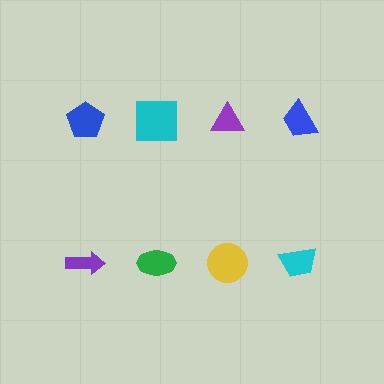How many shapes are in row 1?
4 shapes.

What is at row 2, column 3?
A yellow circle.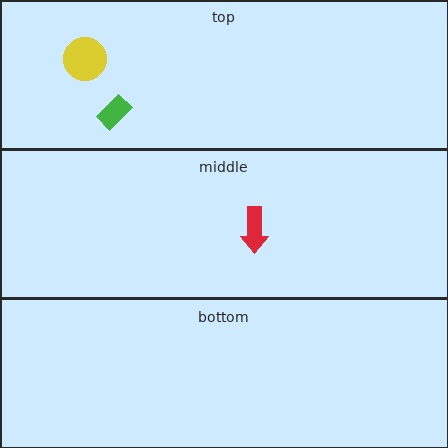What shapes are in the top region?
The green rectangle, the yellow circle.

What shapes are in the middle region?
The red arrow.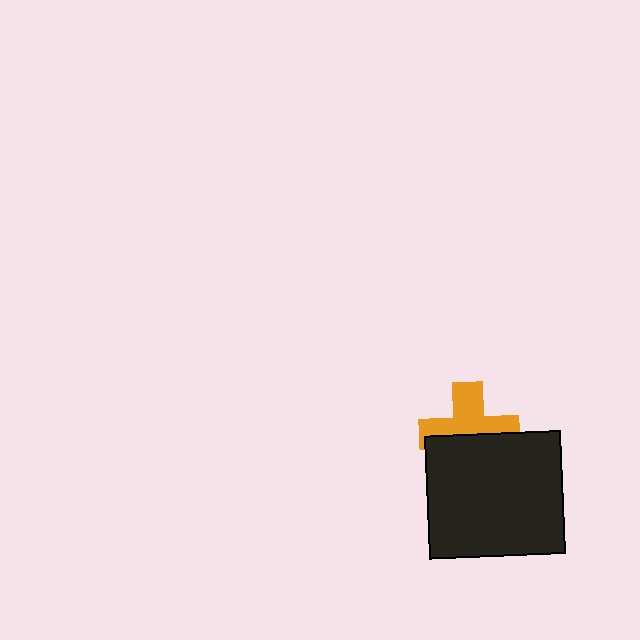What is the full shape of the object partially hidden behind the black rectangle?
The partially hidden object is an orange cross.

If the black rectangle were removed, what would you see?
You would see the complete orange cross.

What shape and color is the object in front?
The object in front is a black rectangle.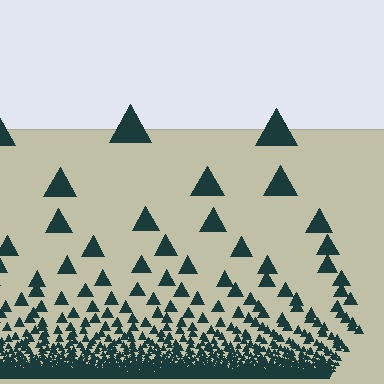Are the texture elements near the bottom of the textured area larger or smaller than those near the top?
Smaller. The gradient is inverted — elements near the bottom are smaller and denser.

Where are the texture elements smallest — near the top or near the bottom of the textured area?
Near the bottom.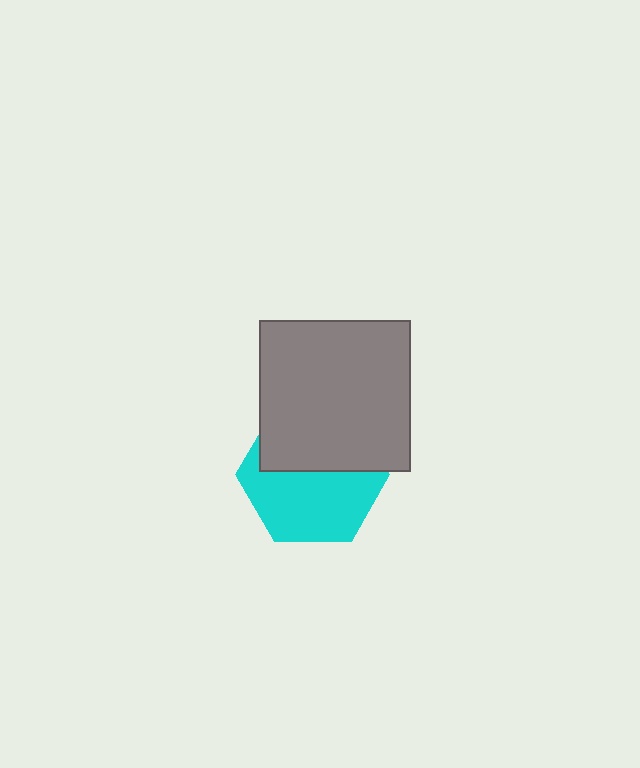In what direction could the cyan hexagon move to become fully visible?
The cyan hexagon could move down. That would shift it out from behind the gray square entirely.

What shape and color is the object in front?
The object in front is a gray square.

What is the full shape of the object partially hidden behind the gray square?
The partially hidden object is a cyan hexagon.